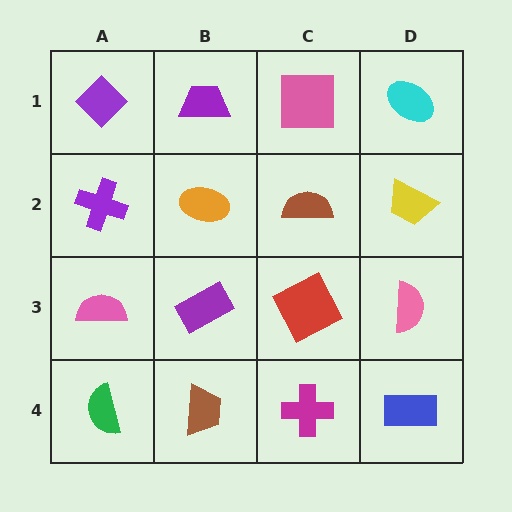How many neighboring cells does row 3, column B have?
4.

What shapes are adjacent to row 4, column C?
A red square (row 3, column C), a brown trapezoid (row 4, column B), a blue rectangle (row 4, column D).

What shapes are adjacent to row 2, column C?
A pink square (row 1, column C), a red square (row 3, column C), an orange ellipse (row 2, column B), a yellow trapezoid (row 2, column D).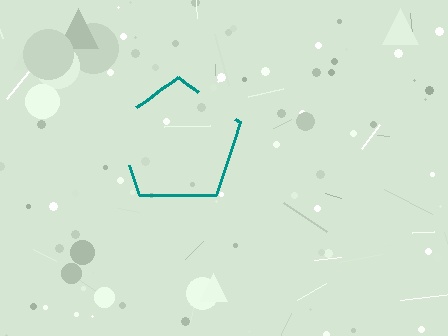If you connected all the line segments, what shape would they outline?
They would outline a pentagon.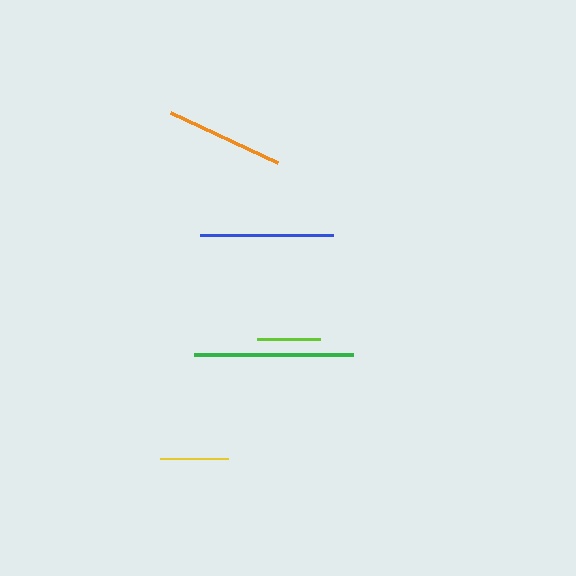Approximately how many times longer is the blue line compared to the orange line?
The blue line is approximately 1.1 times the length of the orange line.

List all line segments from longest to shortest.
From longest to shortest: green, blue, orange, yellow, lime.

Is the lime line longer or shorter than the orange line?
The orange line is longer than the lime line.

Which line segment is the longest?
The green line is the longest at approximately 159 pixels.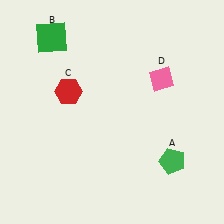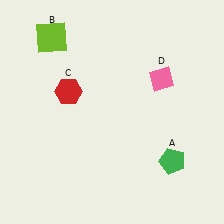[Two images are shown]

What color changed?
The square (B) changed from green in Image 1 to lime in Image 2.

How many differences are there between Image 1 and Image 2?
There is 1 difference between the two images.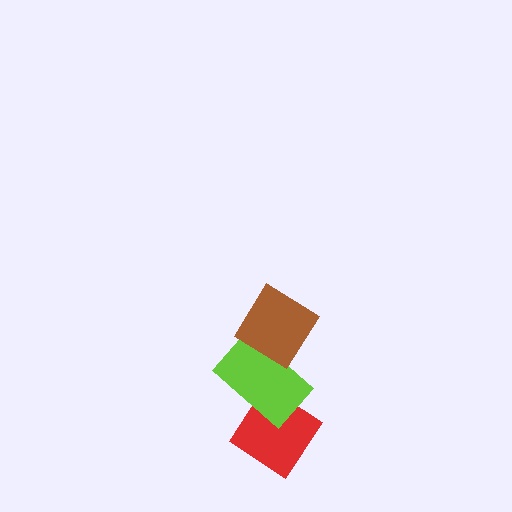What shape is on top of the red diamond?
The lime rectangle is on top of the red diamond.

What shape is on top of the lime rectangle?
The brown diamond is on top of the lime rectangle.